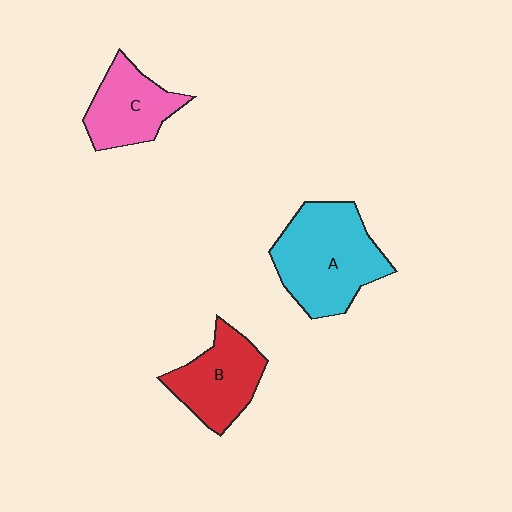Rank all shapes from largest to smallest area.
From largest to smallest: A (cyan), B (red), C (pink).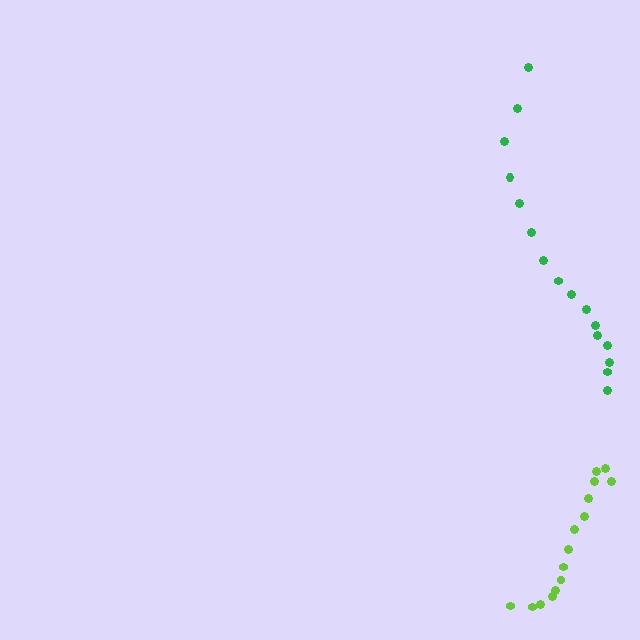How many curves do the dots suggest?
There are 2 distinct paths.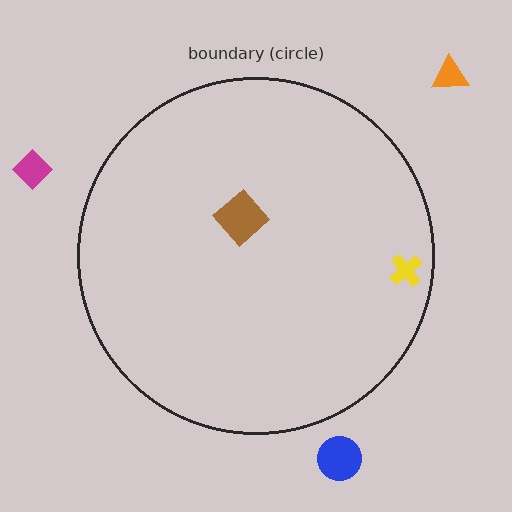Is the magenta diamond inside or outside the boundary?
Outside.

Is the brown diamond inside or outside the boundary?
Inside.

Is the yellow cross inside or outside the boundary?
Inside.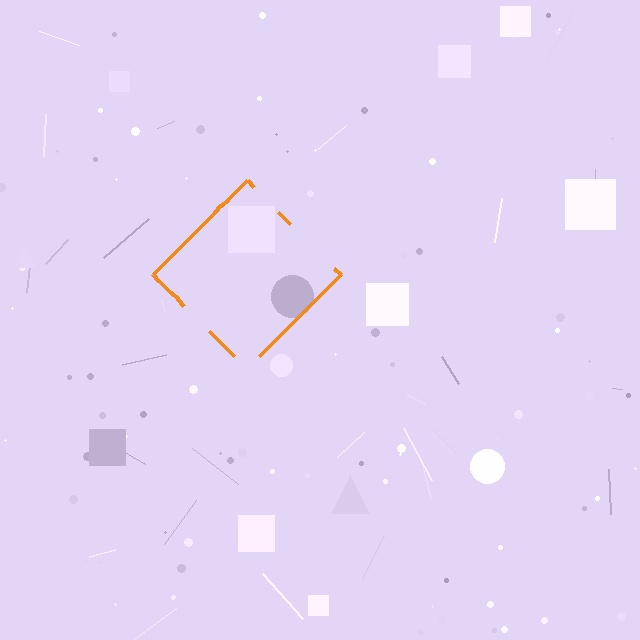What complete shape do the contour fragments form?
The contour fragments form a diamond.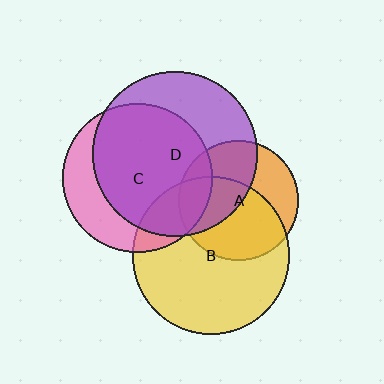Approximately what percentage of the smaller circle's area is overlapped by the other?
Approximately 15%.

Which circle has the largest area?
Circle D (purple).